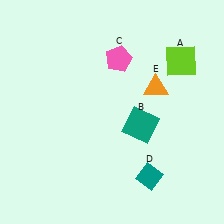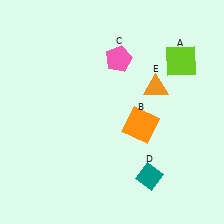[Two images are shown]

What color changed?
The square (B) changed from teal in Image 1 to orange in Image 2.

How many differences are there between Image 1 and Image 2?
There is 1 difference between the two images.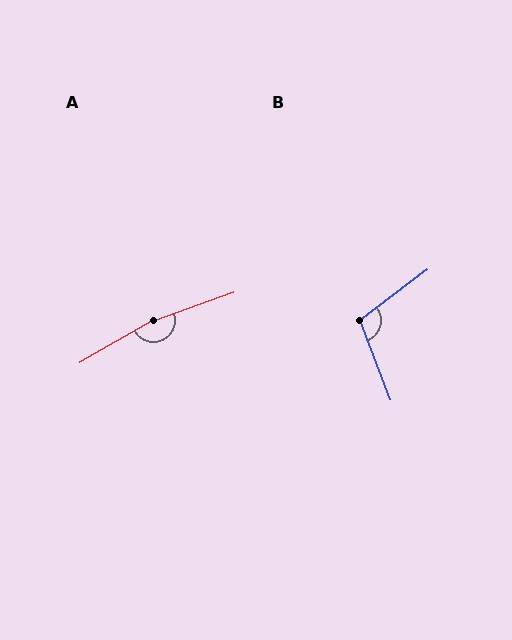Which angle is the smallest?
B, at approximately 106 degrees.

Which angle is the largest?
A, at approximately 169 degrees.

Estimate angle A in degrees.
Approximately 169 degrees.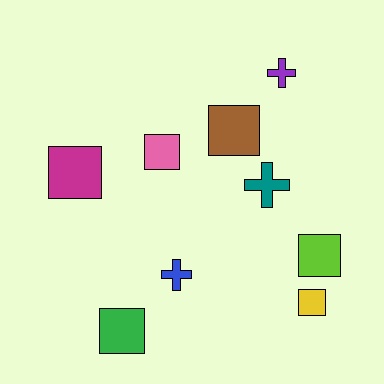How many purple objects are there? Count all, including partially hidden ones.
There is 1 purple object.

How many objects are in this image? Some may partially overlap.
There are 9 objects.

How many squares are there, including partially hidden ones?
There are 6 squares.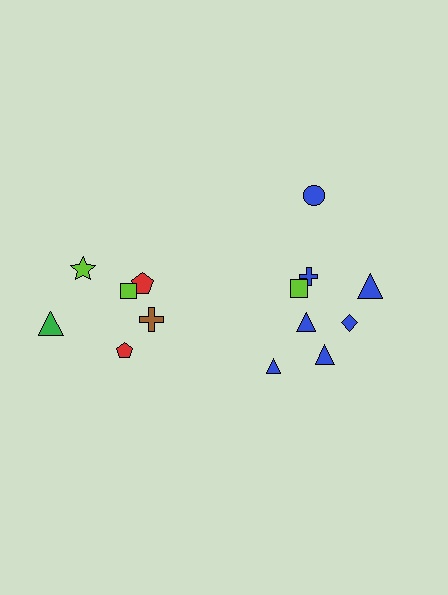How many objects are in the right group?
There are 8 objects.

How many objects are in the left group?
There are 6 objects.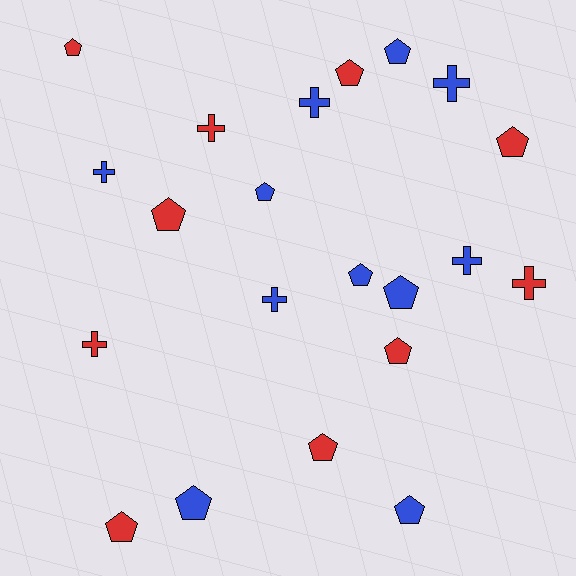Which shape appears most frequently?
Pentagon, with 13 objects.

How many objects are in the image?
There are 21 objects.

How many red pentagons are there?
There are 7 red pentagons.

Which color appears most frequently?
Blue, with 11 objects.